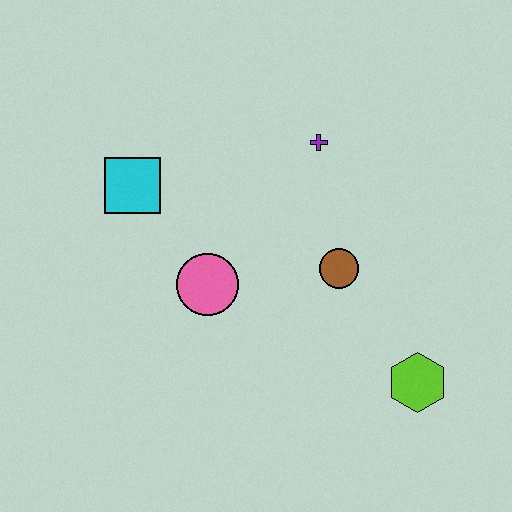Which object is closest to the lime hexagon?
The brown circle is closest to the lime hexagon.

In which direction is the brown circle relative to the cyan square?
The brown circle is to the right of the cyan square.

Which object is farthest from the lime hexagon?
The cyan square is farthest from the lime hexagon.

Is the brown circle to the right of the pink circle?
Yes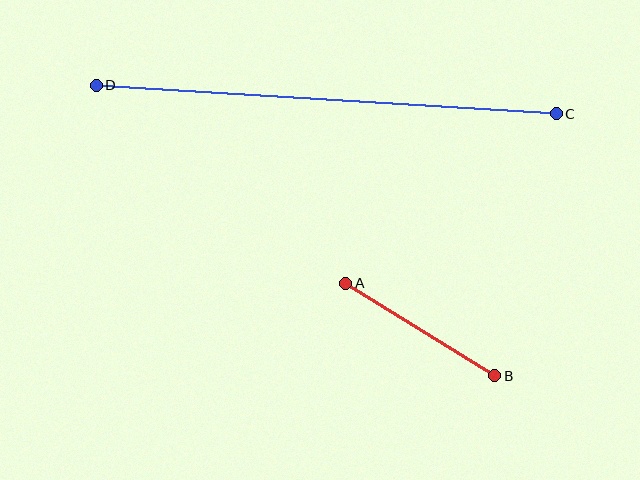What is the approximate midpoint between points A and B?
The midpoint is at approximately (420, 330) pixels.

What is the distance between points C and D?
The distance is approximately 461 pixels.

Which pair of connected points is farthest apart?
Points C and D are farthest apart.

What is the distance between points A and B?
The distance is approximately 175 pixels.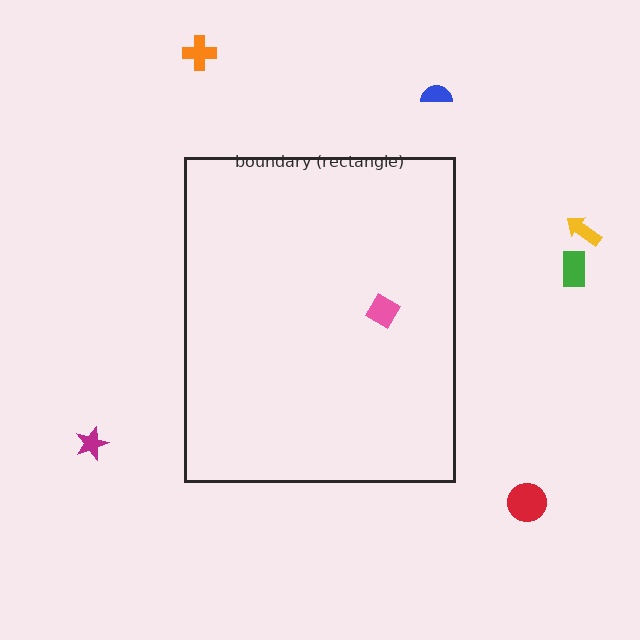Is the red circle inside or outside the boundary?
Outside.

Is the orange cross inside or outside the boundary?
Outside.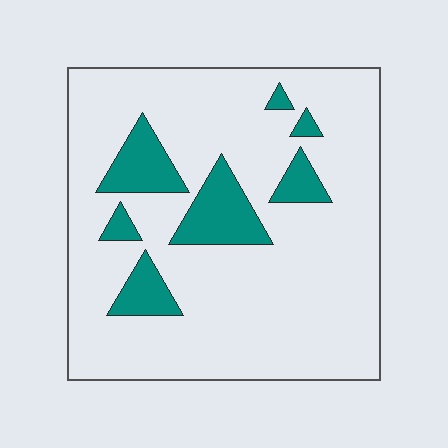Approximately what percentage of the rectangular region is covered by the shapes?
Approximately 15%.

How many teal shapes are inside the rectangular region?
7.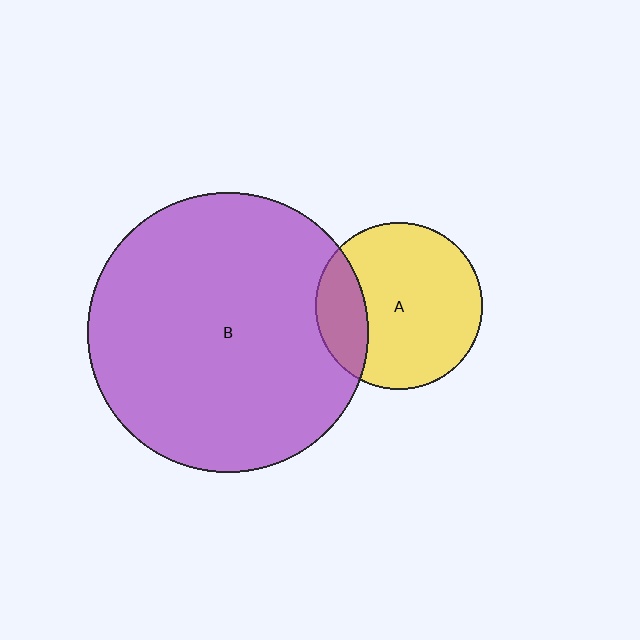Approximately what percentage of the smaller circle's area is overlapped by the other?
Approximately 20%.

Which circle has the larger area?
Circle B (purple).